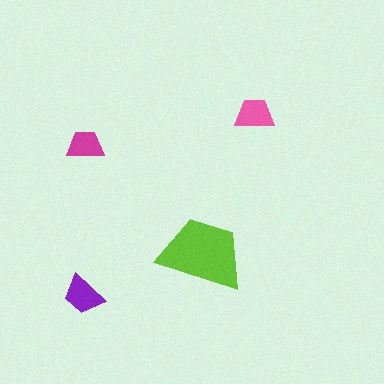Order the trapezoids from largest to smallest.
the lime one, the purple one, the pink one, the magenta one.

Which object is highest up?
The pink trapezoid is topmost.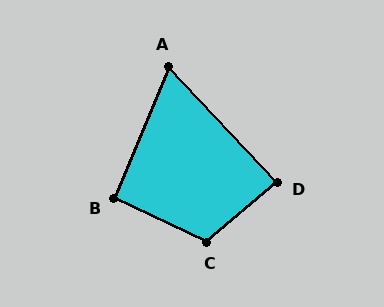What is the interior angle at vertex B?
Approximately 93 degrees (approximately right).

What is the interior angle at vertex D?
Approximately 87 degrees (approximately right).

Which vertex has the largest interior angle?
C, at approximately 114 degrees.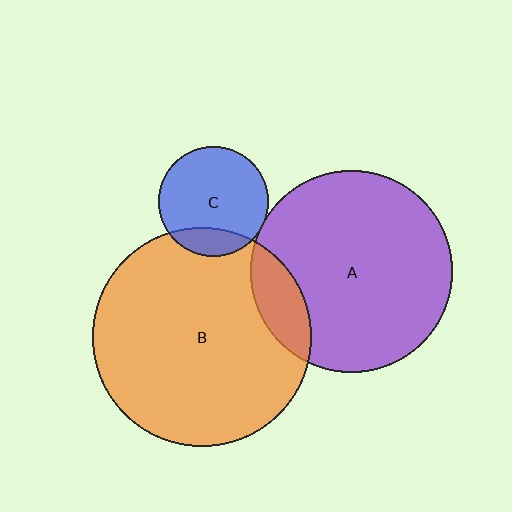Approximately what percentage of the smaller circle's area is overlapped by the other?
Approximately 15%.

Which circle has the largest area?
Circle B (orange).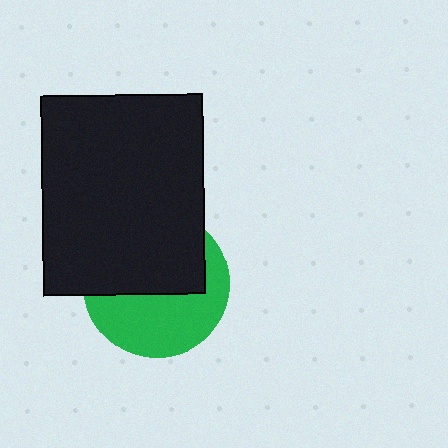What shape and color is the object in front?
The object in front is a black rectangle.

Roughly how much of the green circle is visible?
About half of it is visible (roughly 48%).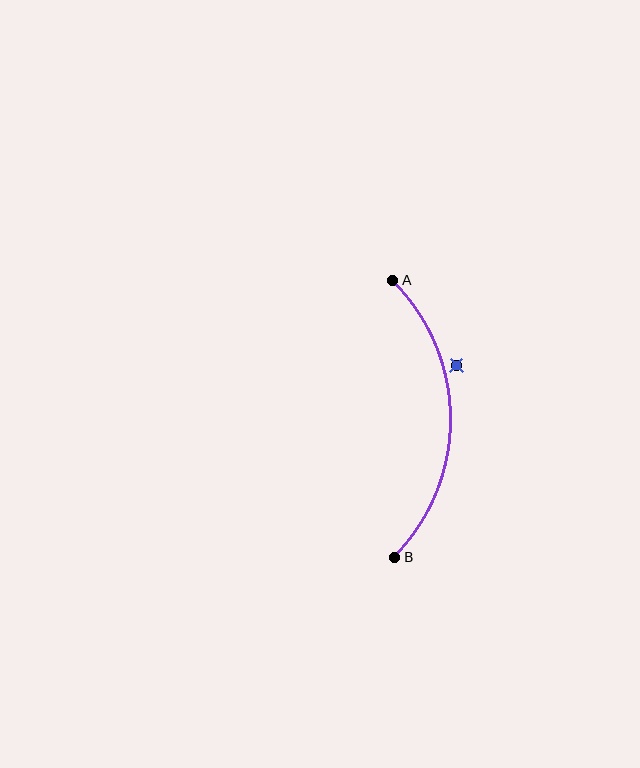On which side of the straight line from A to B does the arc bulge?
The arc bulges to the right of the straight line connecting A and B.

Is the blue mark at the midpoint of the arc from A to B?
No — the blue mark does not lie on the arc at all. It sits slightly outside the curve.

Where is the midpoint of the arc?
The arc midpoint is the point on the curve farthest from the straight line joining A and B. It sits to the right of that line.